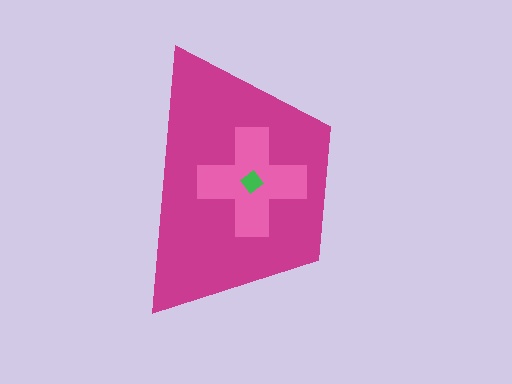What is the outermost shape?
The magenta trapezoid.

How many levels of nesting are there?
3.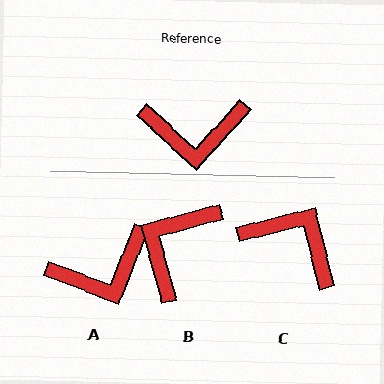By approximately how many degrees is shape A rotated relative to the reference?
Approximately 21 degrees counter-clockwise.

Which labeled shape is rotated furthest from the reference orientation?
C, about 147 degrees away.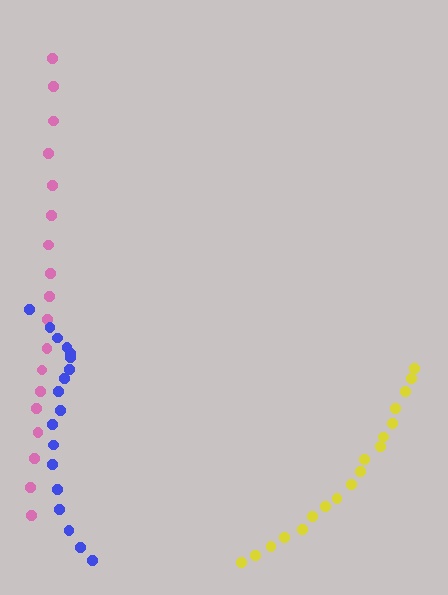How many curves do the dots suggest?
There are 3 distinct paths.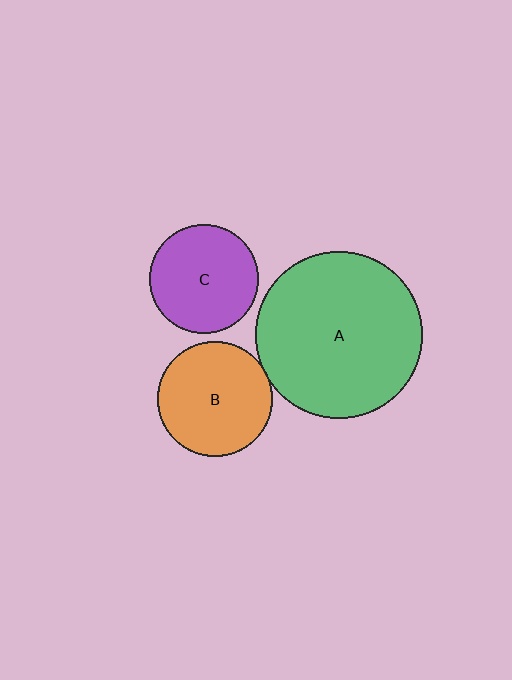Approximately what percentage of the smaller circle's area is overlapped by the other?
Approximately 5%.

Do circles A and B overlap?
Yes.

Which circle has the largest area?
Circle A (green).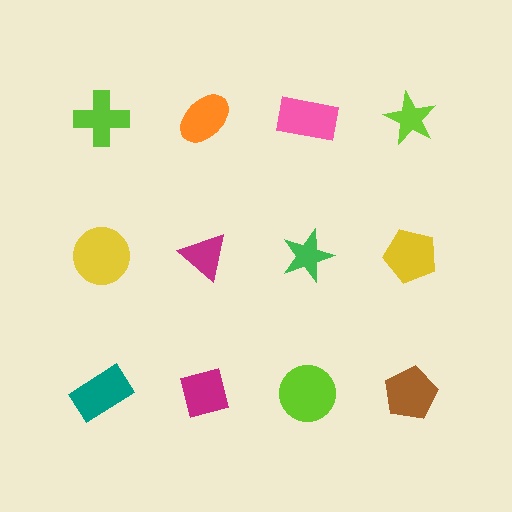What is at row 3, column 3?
A lime circle.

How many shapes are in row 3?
4 shapes.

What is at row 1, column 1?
A lime cross.